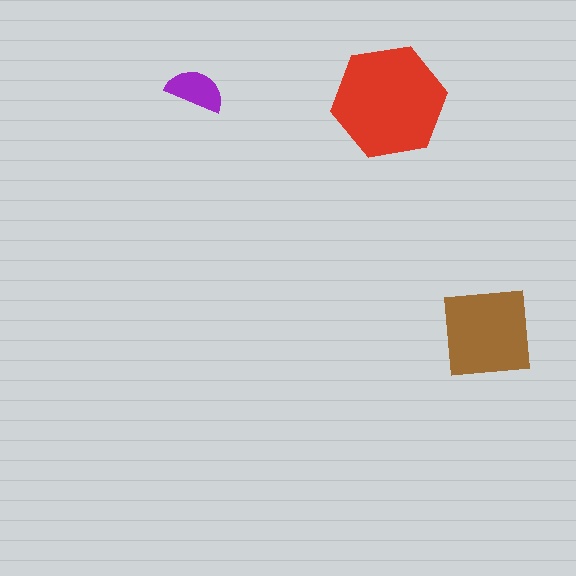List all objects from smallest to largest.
The purple semicircle, the brown square, the red hexagon.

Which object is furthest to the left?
The purple semicircle is leftmost.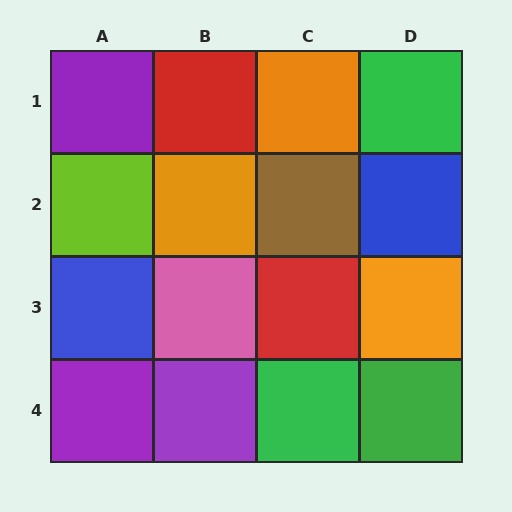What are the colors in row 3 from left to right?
Blue, pink, red, orange.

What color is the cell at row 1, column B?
Red.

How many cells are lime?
1 cell is lime.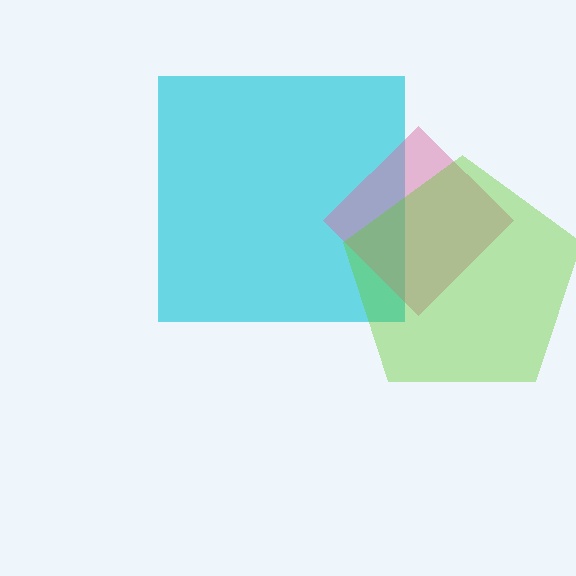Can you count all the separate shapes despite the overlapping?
Yes, there are 3 separate shapes.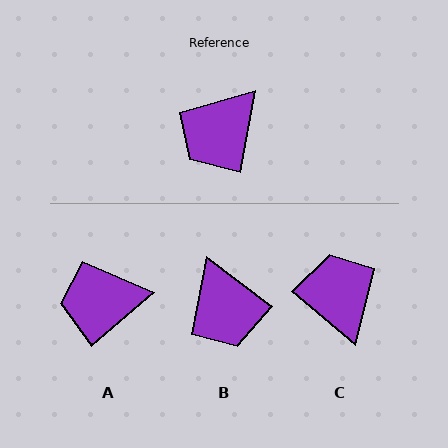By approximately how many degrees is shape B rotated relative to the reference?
Approximately 63 degrees counter-clockwise.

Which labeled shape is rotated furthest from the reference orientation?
C, about 120 degrees away.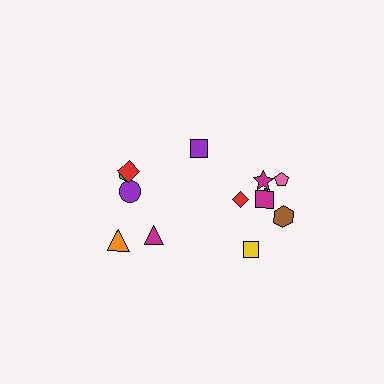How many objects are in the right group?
There are 8 objects.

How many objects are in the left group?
There are 5 objects.